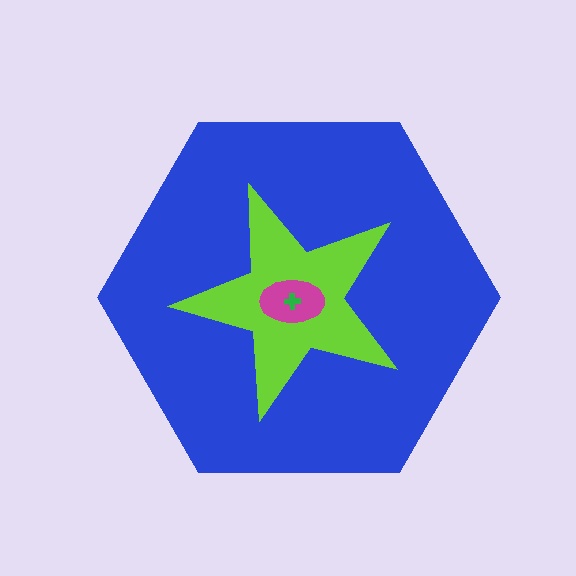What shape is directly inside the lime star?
The magenta ellipse.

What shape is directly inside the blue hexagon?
The lime star.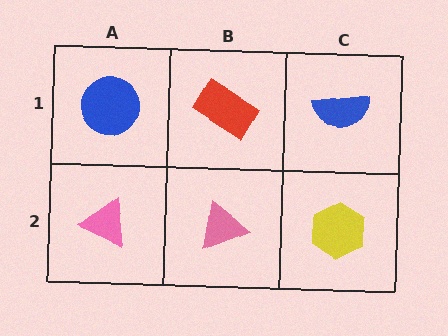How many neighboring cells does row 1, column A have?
2.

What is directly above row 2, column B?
A red rectangle.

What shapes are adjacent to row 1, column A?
A pink triangle (row 2, column A), a red rectangle (row 1, column B).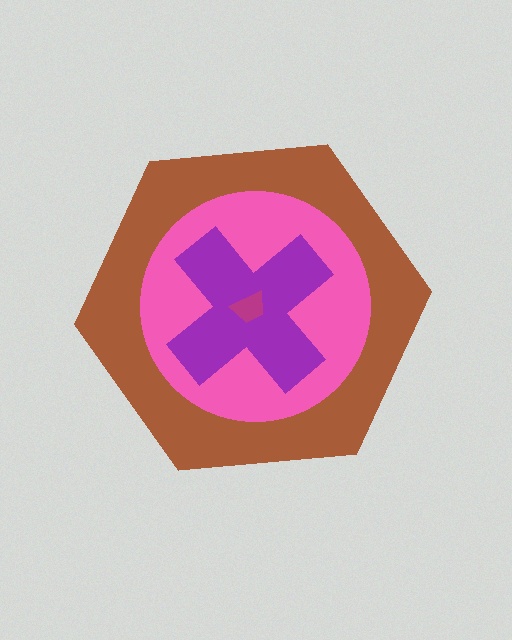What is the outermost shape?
The brown hexagon.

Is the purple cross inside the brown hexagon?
Yes.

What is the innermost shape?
The magenta trapezoid.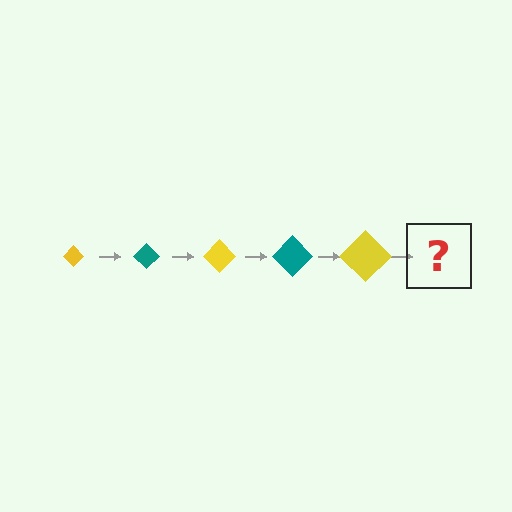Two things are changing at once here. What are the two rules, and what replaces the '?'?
The two rules are that the diamond grows larger each step and the color cycles through yellow and teal. The '?' should be a teal diamond, larger than the previous one.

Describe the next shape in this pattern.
It should be a teal diamond, larger than the previous one.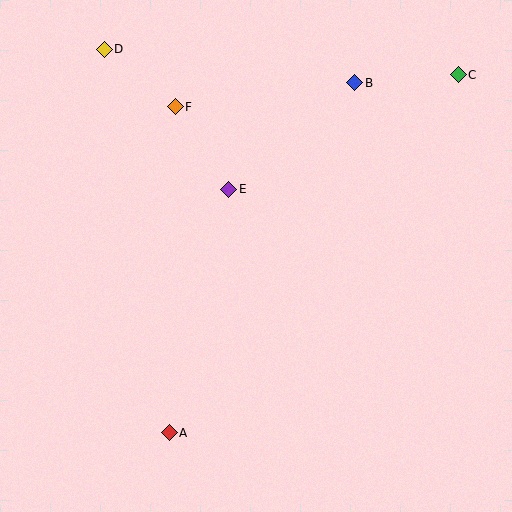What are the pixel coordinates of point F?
Point F is at (175, 107).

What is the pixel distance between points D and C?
The distance between D and C is 355 pixels.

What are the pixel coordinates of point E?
Point E is at (229, 189).